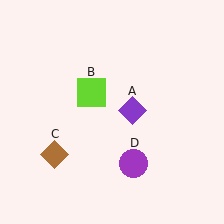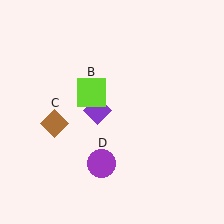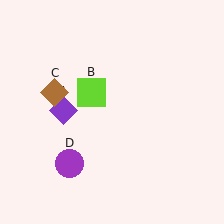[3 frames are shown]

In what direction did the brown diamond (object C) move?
The brown diamond (object C) moved up.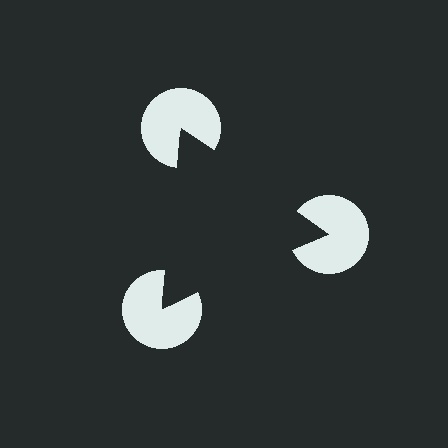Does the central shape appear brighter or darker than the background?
It typically appears slightly darker than the background, even though no actual brightness change is drawn.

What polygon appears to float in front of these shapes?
An illusory triangle — its edges are inferred from the aligned wedge cuts in the pac-man discs, not physically drawn.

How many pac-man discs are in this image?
There are 3 — one at each vertex of the illusory triangle.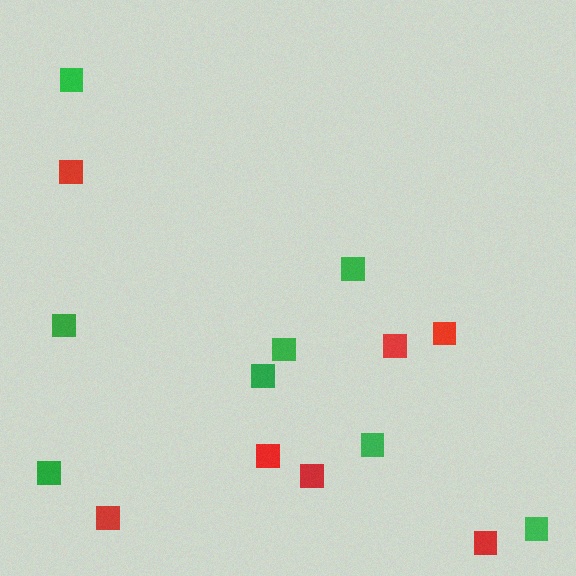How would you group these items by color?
There are 2 groups: one group of red squares (7) and one group of green squares (8).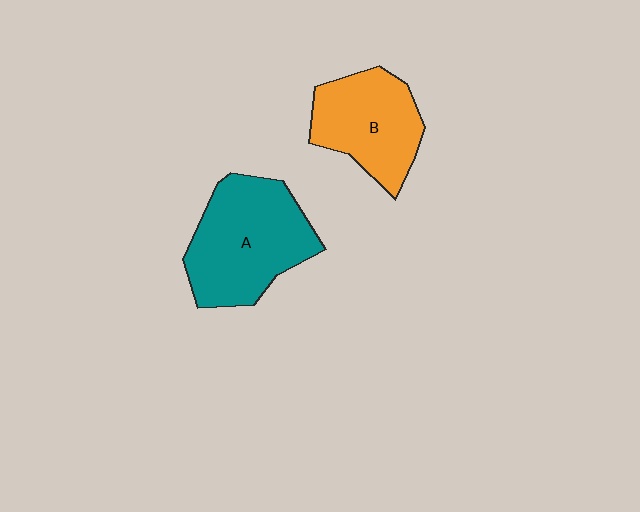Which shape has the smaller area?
Shape B (orange).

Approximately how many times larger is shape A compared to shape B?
Approximately 1.3 times.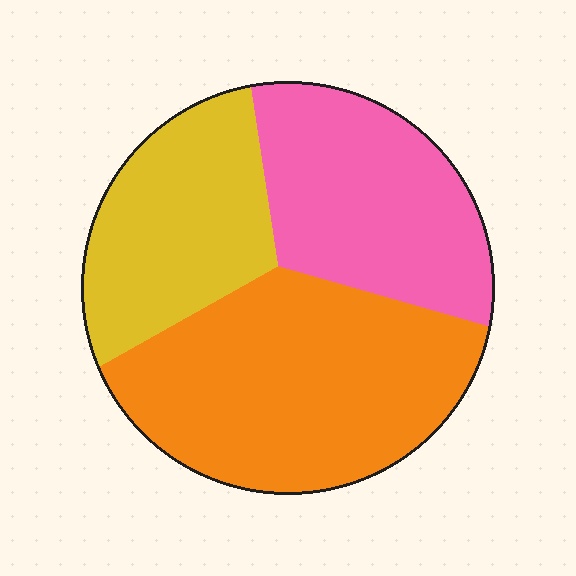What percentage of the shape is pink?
Pink takes up between a quarter and a half of the shape.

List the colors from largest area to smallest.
From largest to smallest: orange, pink, yellow.